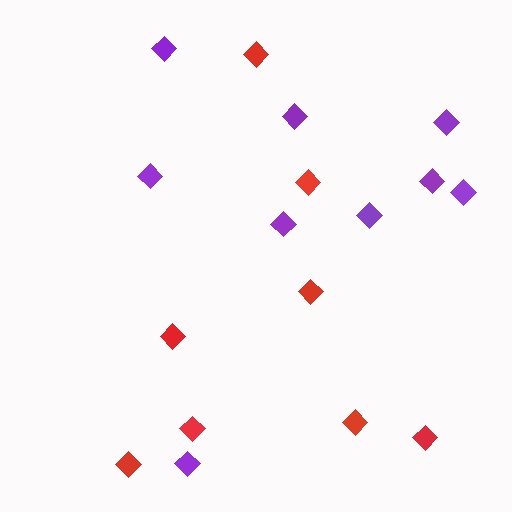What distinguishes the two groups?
There are 2 groups: one group of red diamonds (8) and one group of purple diamonds (9).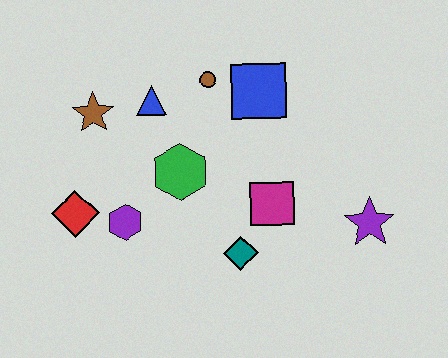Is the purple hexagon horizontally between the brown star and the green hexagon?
Yes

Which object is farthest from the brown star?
The purple star is farthest from the brown star.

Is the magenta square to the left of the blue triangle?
No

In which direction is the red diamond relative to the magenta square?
The red diamond is to the left of the magenta square.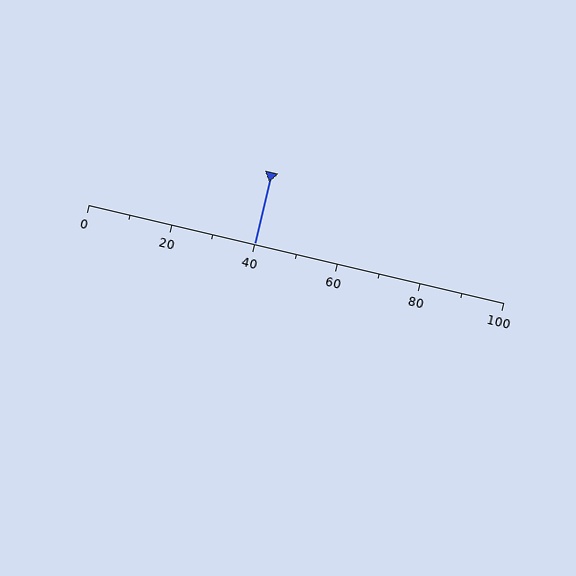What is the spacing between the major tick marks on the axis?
The major ticks are spaced 20 apart.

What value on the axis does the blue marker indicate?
The marker indicates approximately 40.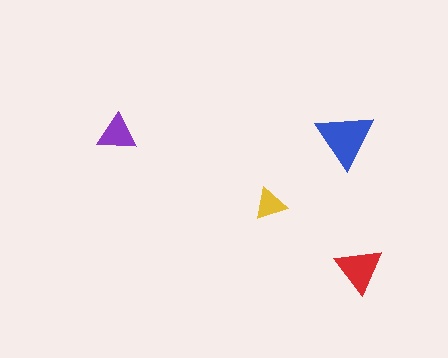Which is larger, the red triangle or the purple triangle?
The red one.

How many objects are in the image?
There are 4 objects in the image.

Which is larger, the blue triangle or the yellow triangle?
The blue one.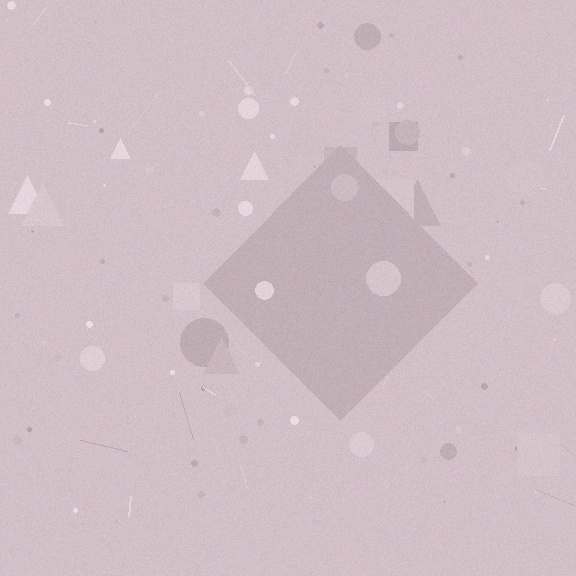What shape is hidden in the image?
A diamond is hidden in the image.